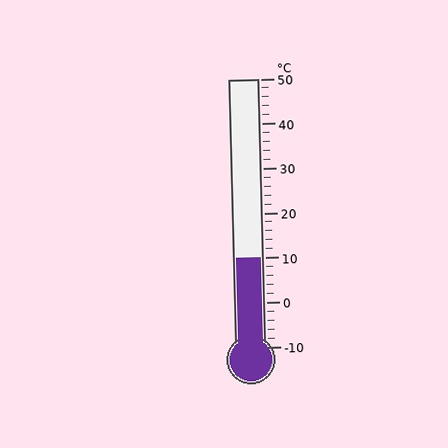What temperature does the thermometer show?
The thermometer shows approximately 10°C.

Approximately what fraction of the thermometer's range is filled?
The thermometer is filled to approximately 35% of its range.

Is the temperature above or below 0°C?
The temperature is above 0°C.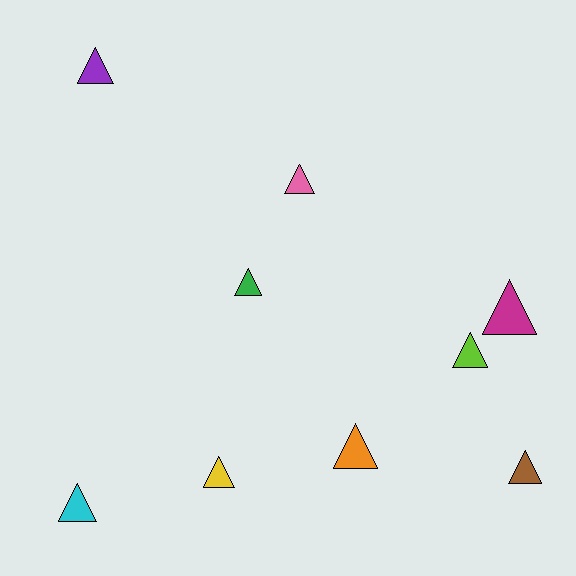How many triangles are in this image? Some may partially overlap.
There are 9 triangles.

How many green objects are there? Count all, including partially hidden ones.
There is 1 green object.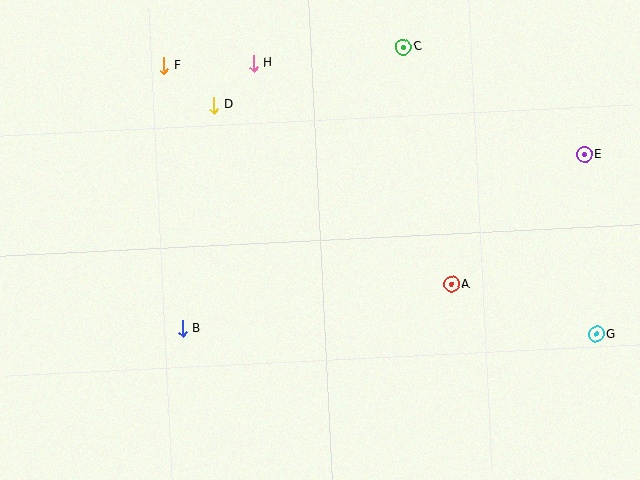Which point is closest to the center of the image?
Point A at (452, 284) is closest to the center.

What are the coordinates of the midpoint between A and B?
The midpoint between A and B is at (317, 306).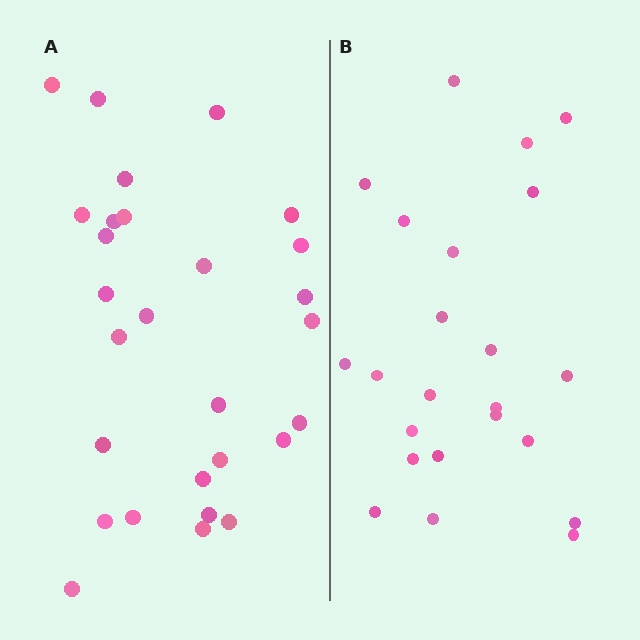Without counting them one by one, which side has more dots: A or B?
Region A (the left region) has more dots.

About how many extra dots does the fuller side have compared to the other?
Region A has about 5 more dots than region B.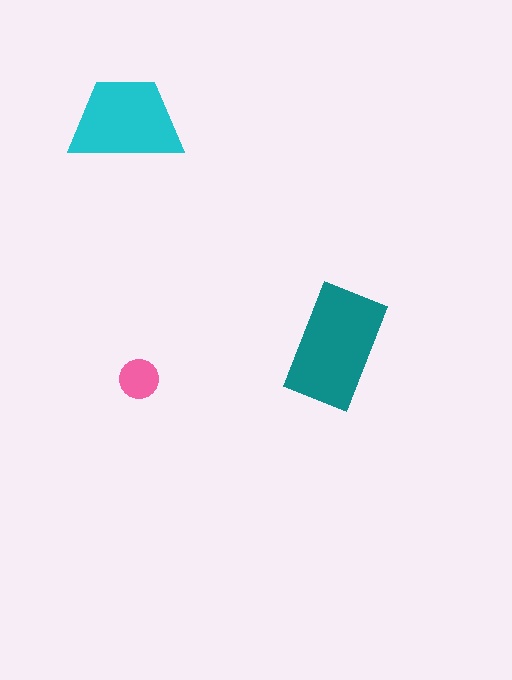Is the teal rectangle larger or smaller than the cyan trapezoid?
Larger.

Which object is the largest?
The teal rectangle.